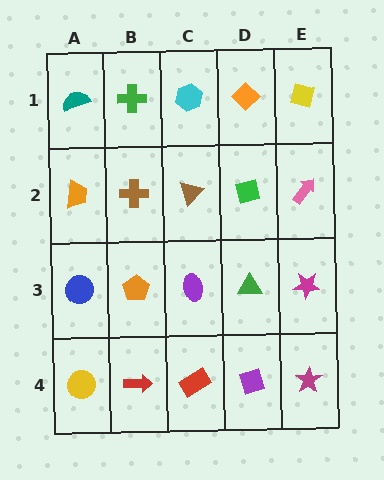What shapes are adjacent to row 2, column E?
A yellow square (row 1, column E), a magenta star (row 3, column E), a green square (row 2, column D).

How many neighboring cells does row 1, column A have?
2.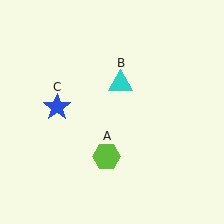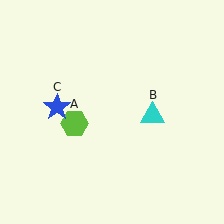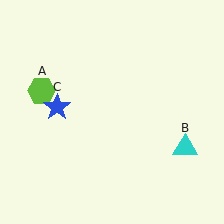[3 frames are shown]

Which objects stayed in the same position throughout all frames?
Blue star (object C) remained stationary.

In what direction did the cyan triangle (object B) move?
The cyan triangle (object B) moved down and to the right.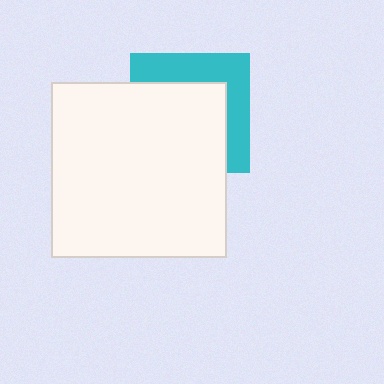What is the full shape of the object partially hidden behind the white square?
The partially hidden object is a cyan square.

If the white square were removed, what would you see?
You would see the complete cyan square.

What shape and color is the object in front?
The object in front is a white square.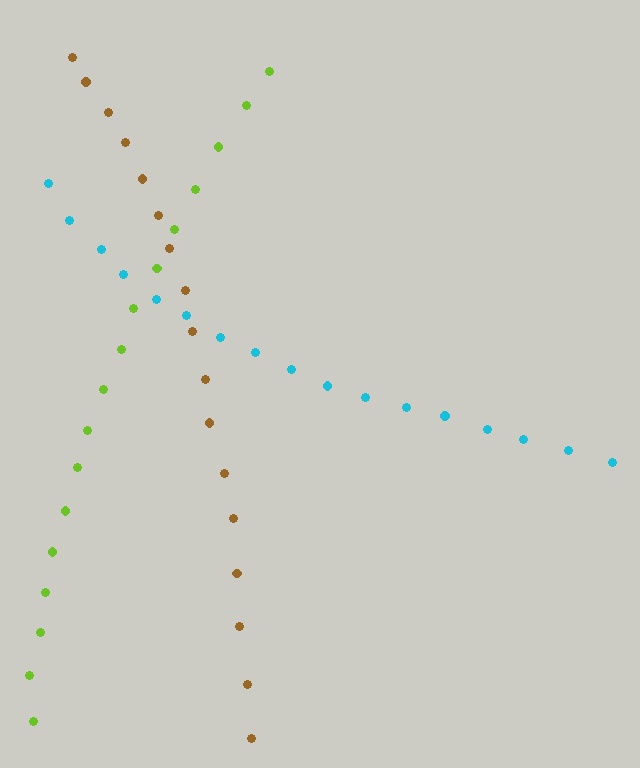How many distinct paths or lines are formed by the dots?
There are 3 distinct paths.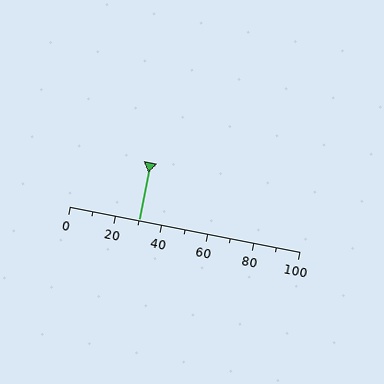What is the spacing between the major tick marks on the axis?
The major ticks are spaced 20 apart.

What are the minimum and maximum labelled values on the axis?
The axis runs from 0 to 100.